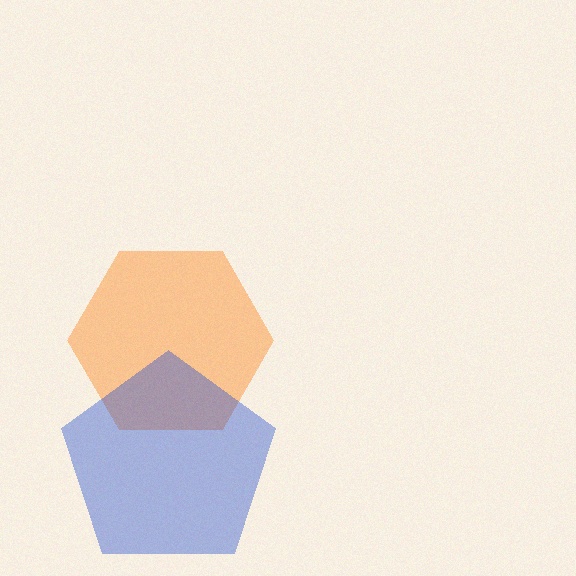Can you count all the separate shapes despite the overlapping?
Yes, there are 2 separate shapes.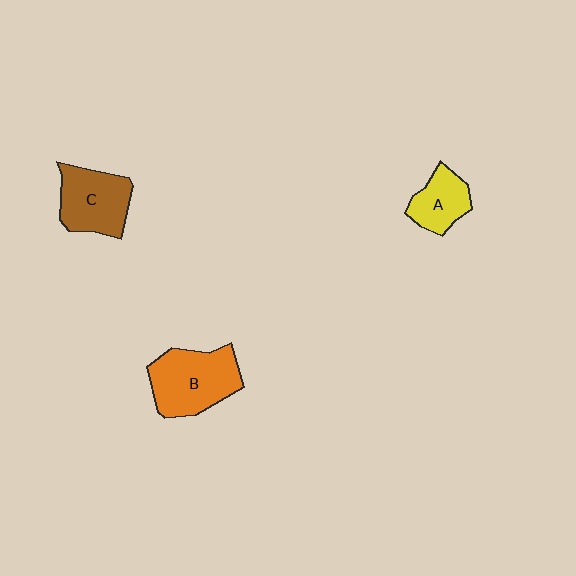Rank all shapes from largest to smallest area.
From largest to smallest: B (orange), C (brown), A (yellow).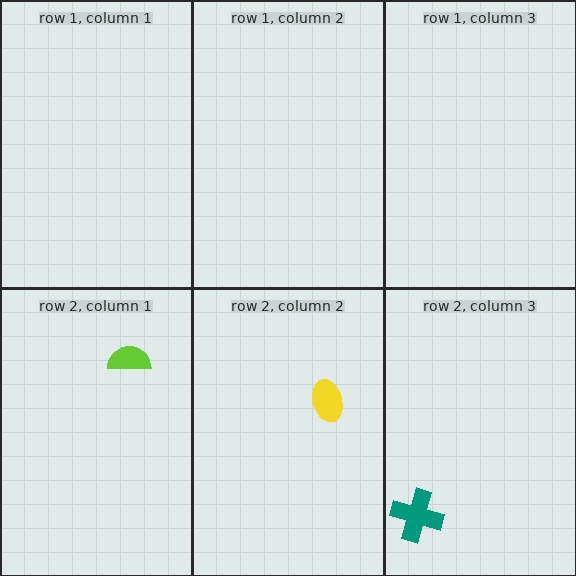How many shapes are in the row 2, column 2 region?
1.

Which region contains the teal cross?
The row 2, column 3 region.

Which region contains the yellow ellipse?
The row 2, column 2 region.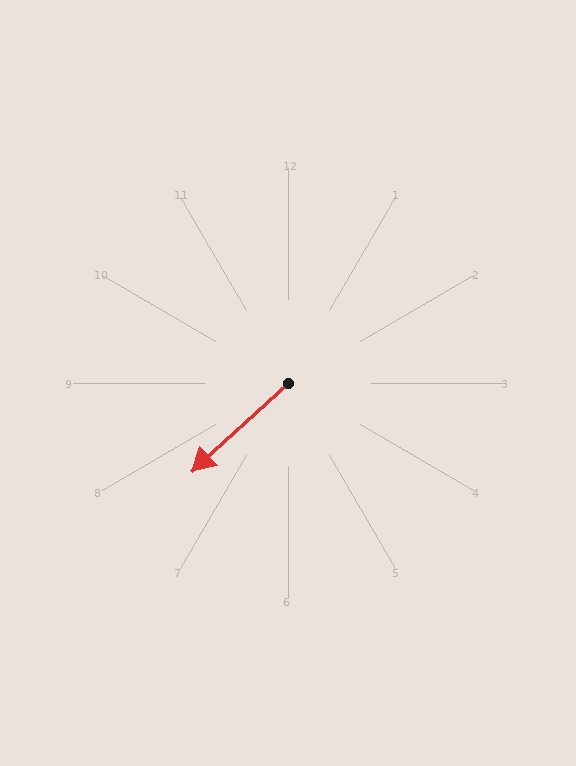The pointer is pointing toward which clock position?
Roughly 8 o'clock.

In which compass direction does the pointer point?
Southwest.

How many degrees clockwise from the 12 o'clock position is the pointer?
Approximately 227 degrees.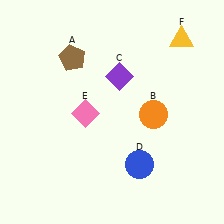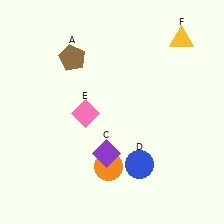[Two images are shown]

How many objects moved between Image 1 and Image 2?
2 objects moved between the two images.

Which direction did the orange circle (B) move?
The orange circle (B) moved down.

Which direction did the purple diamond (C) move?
The purple diamond (C) moved down.